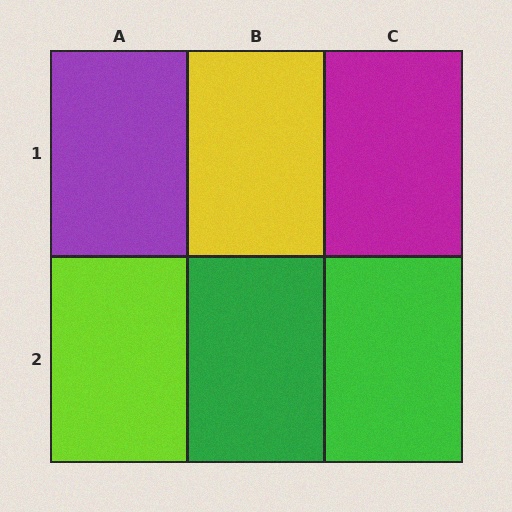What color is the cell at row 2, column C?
Green.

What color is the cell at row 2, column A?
Lime.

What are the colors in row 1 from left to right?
Purple, yellow, magenta.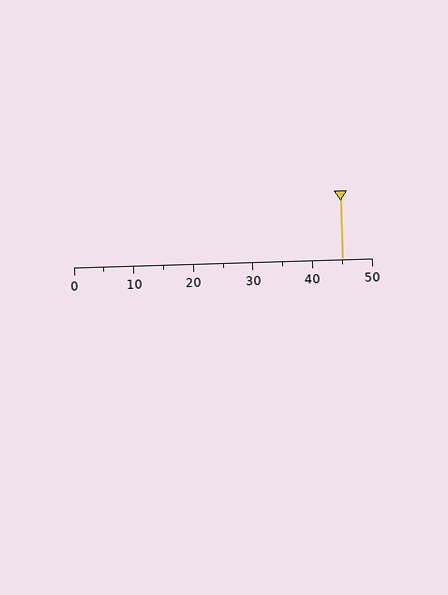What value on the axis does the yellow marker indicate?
The marker indicates approximately 45.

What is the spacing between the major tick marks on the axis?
The major ticks are spaced 10 apart.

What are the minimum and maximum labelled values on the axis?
The axis runs from 0 to 50.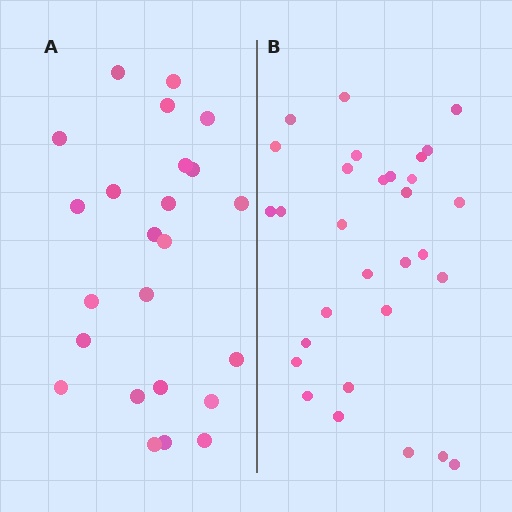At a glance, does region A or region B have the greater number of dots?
Region B (the right region) has more dots.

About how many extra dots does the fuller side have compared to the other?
Region B has about 6 more dots than region A.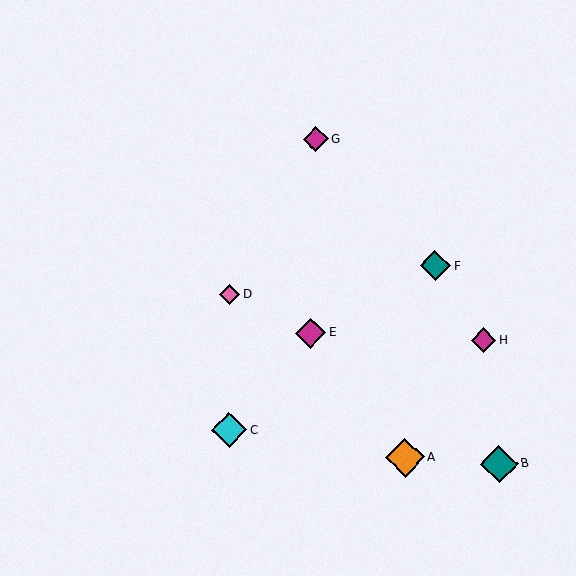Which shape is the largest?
The orange diamond (labeled A) is the largest.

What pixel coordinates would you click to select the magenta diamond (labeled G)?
Click at (316, 139) to select the magenta diamond G.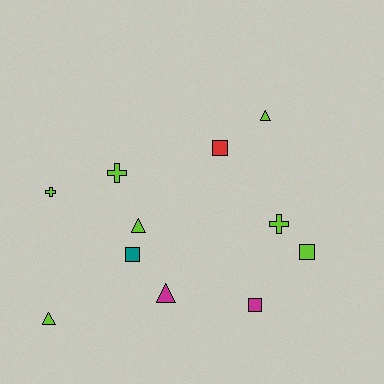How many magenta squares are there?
There is 1 magenta square.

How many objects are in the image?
There are 11 objects.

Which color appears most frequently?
Lime, with 7 objects.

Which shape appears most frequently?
Square, with 4 objects.